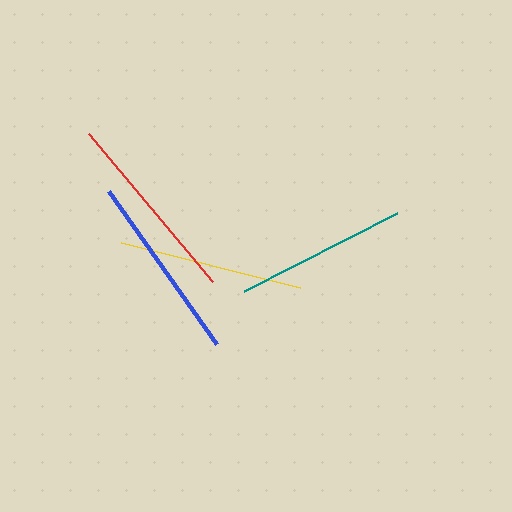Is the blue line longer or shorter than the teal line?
The blue line is longer than the teal line.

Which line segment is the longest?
The red line is the longest at approximately 193 pixels.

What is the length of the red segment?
The red segment is approximately 193 pixels long.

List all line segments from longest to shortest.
From longest to shortest: red, blue, yellow, teal.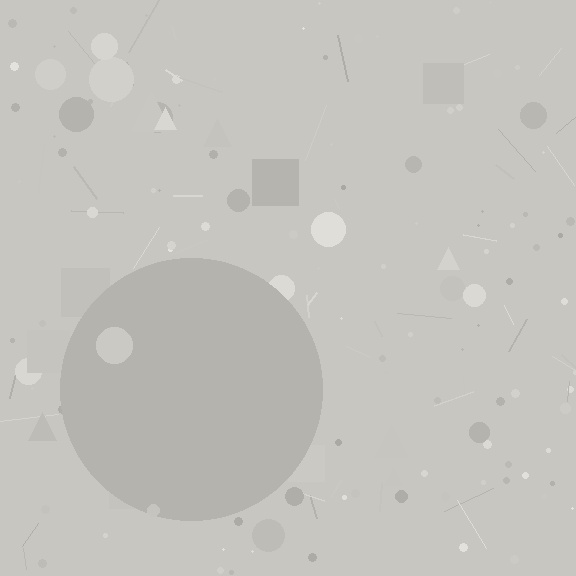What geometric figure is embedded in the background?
A circle is embedded in the background.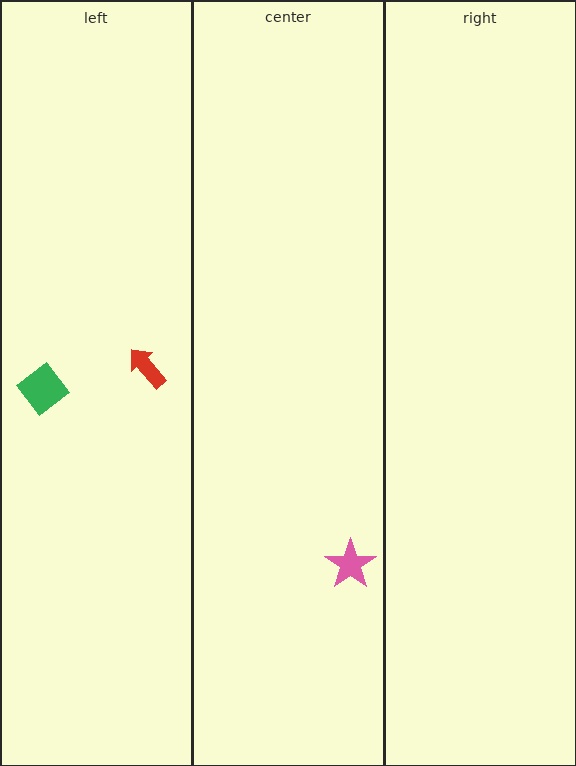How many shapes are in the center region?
1.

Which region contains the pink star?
The center region.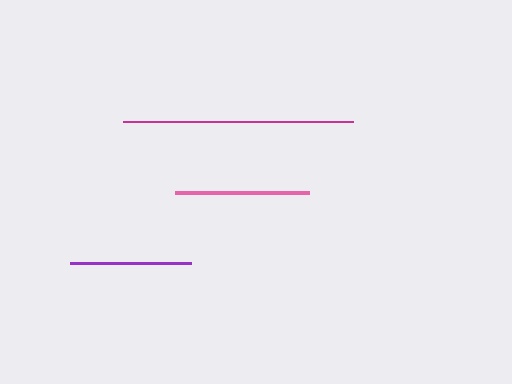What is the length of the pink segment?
The pink segment is approximately 134 pixels long.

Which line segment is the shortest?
The purple line is the shortest at approximately 121 pixels.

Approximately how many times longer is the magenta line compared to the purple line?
The magenta line is approximately 1.9 times the length of the purple line.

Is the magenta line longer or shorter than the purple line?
The magenta line is longer than the purple line.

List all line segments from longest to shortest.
From longest to shortest: magenta, pink, purple.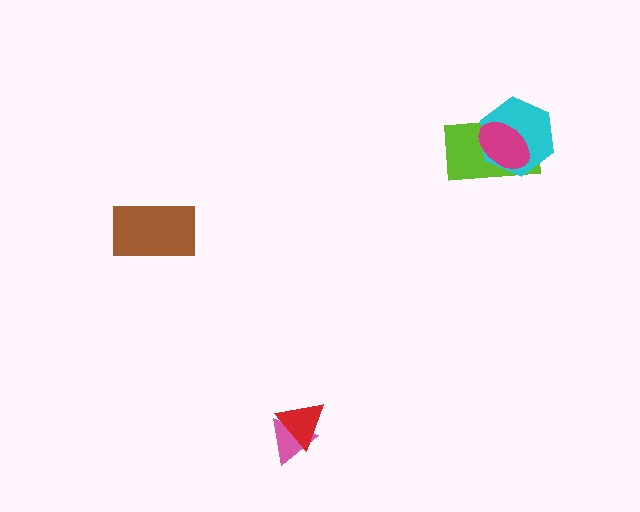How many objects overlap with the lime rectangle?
2 objects overlap with the lime rectangle.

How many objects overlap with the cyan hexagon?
2 objects overlap with the cyan hexagon.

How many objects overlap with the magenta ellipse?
2 objects overlap with the magenta ellipse.